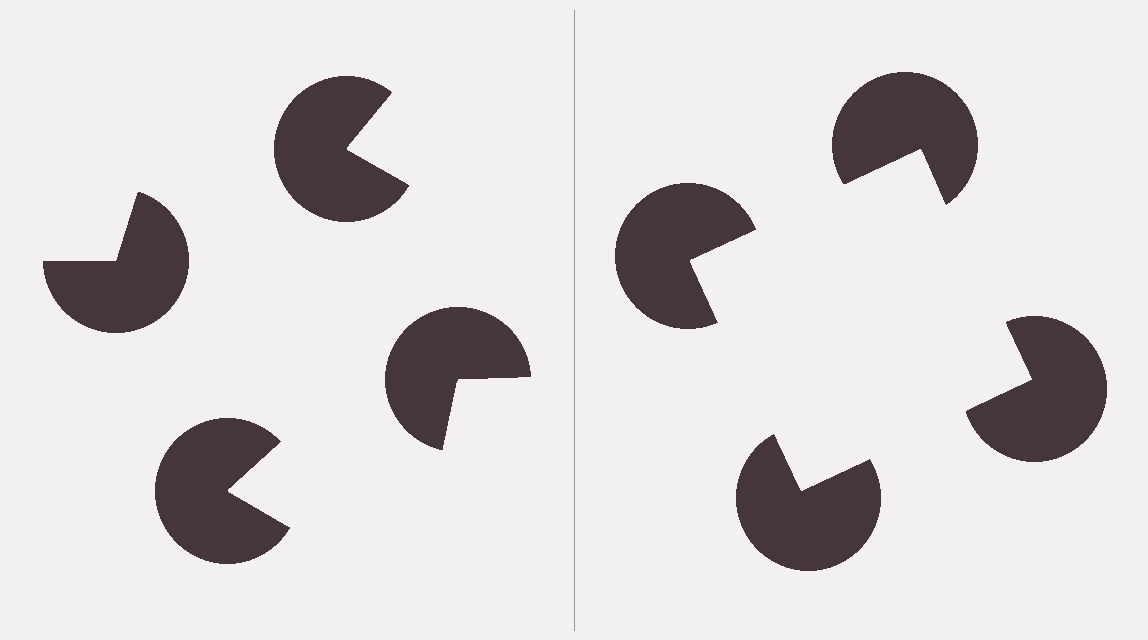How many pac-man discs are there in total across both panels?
8 — 4 on each side.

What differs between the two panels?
The pac-man discs are positioned identically on both sides; only the wedge orientations differ. On the right they align to a square; on the left they are misaligned.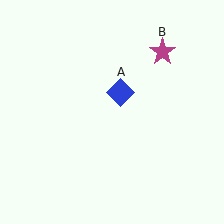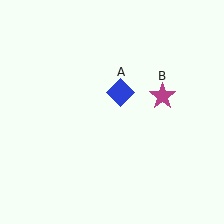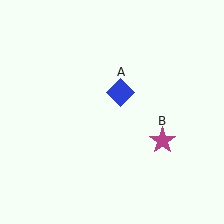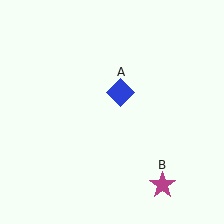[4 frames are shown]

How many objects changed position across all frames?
1 object changed position: magenta star (object B).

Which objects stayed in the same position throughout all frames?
Blue diamond (object A) remained stationary.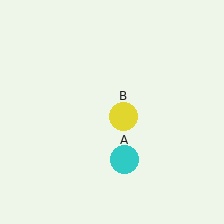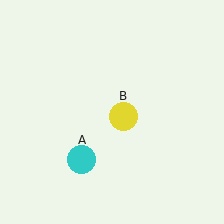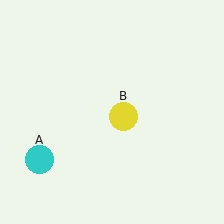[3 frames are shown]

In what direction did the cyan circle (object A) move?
The cyan circle (object A) moved left.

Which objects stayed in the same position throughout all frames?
Yellow circle (object B) remained stationary.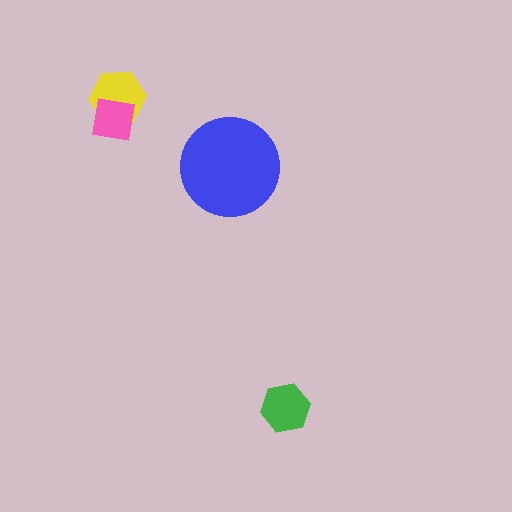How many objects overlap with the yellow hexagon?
1 object overlaps with the yellow hexagon.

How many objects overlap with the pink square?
1 object overlaps with the pink square.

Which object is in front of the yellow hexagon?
The pink square is in front of the yellow hexagon.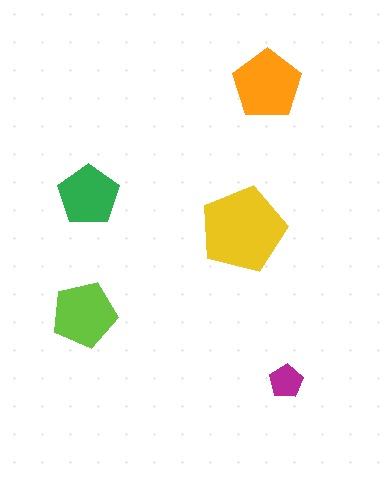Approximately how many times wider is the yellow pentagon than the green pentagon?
About 1.5 times wider.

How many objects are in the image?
There are 5 objects in the image.